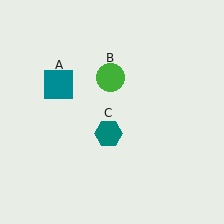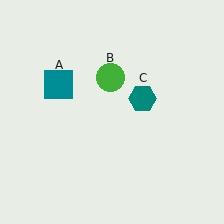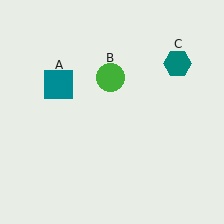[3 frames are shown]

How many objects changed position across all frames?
1 object changed position: teal hexagon (object C).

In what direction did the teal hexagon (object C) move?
The teal hexagon (object C) moved up and to the right.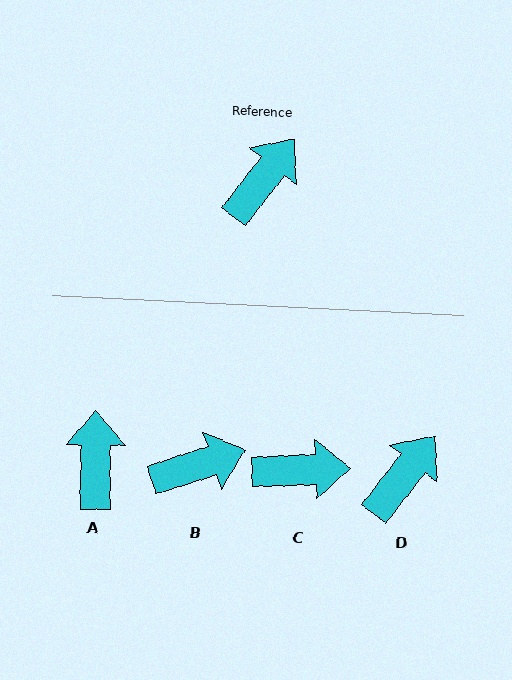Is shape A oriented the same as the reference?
No, it is off by about 37 degrees.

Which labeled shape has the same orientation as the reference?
D.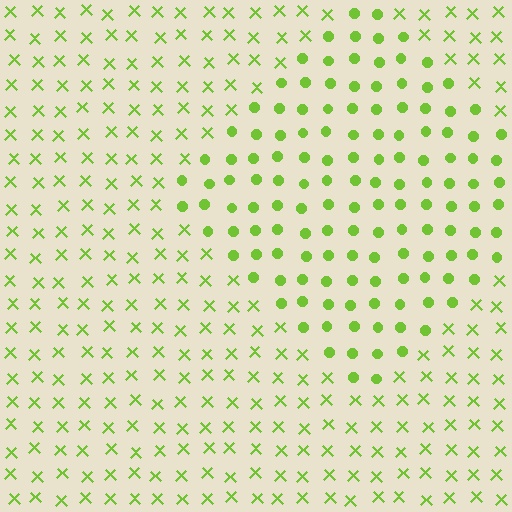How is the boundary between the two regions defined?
The boundary is defined by a change in element shape: circles inside vs. X marks outside. All elements share the same color and spacing.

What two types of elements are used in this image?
The image uses circles inside the diamond region and X marks outside it.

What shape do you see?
I see a diamond.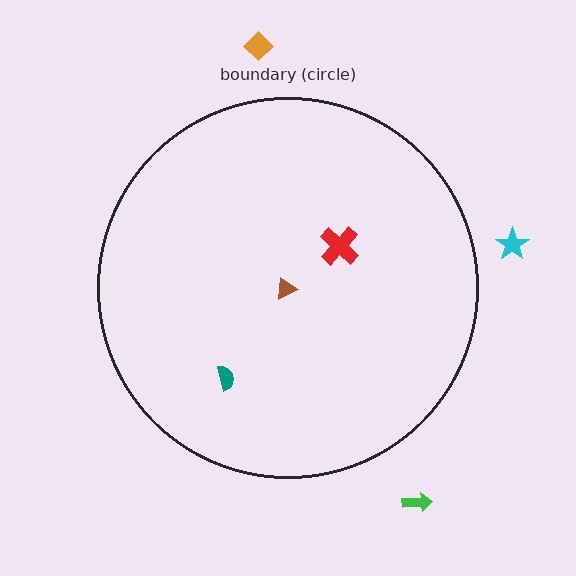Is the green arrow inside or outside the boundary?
Outside.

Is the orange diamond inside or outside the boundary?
Outside.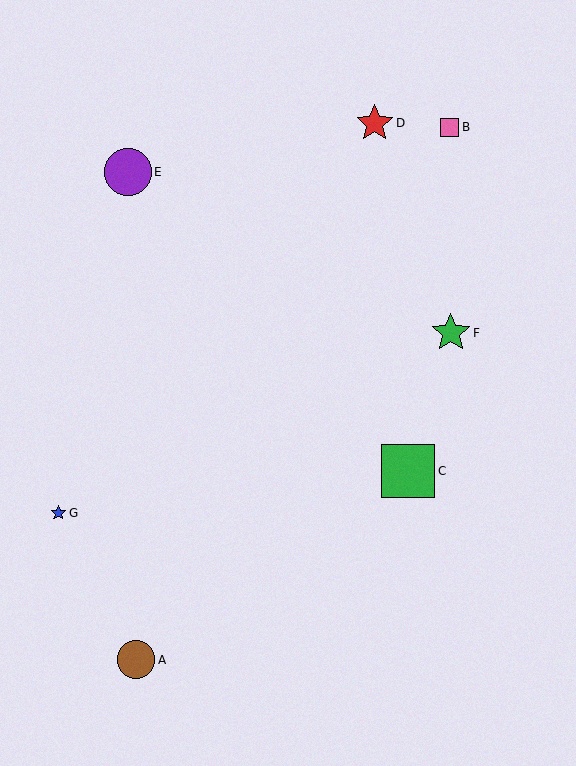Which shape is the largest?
The green square (labeled C) is the largest.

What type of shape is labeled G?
Shape G is a blue star.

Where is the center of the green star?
The center of the green star is at (451, 333).